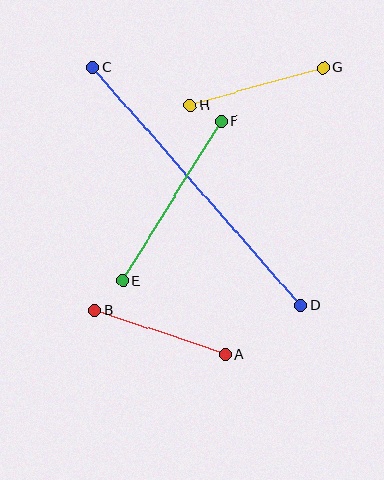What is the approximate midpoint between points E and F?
The midpoint is at approximately (172, 201) pixels.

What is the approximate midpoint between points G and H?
The midpoint is at approximately (257, 86) pixels.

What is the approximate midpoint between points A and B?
The midpoint is at approximately (160, 332) pixels.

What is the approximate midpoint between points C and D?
The midpoint is at approximately (197, 186) pixels.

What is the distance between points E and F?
The distance is approximately 187 pixels.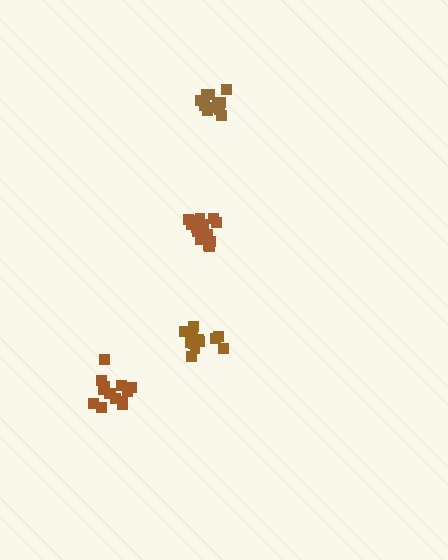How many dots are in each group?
Group 1: 13 dots, Group 2: 17 dots, Group 3: 14 dots, Group 4: 11 dots (55 total).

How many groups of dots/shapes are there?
There are 4 groups.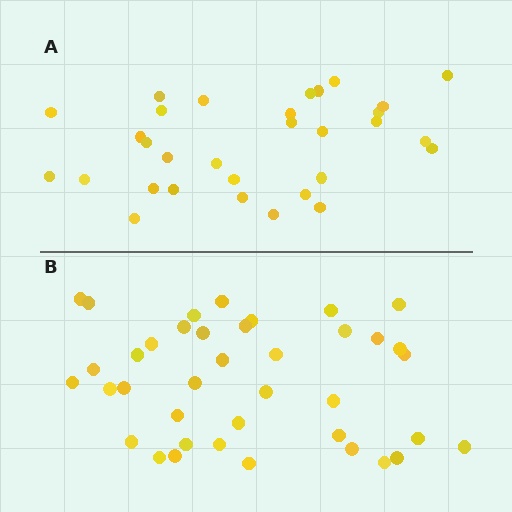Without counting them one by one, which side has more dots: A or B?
Region B (the bottom region) has more dots.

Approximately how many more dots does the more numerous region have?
Region B has roughly 8 or so more dots than region A.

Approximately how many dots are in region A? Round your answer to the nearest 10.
About 30 dots. (The exact count is 31, which rounds to 30.)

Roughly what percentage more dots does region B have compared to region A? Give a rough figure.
About 25% more.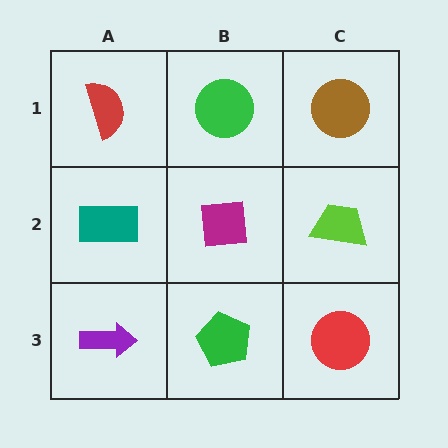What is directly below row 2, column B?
A green pentagon.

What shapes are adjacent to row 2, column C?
A brown circle (row 1, column C), a red circle (row 3, column C), a magenta square (row 2, column B).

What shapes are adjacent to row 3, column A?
A teal rectangle (row 2, column A), a green pentagon (row 3, column B).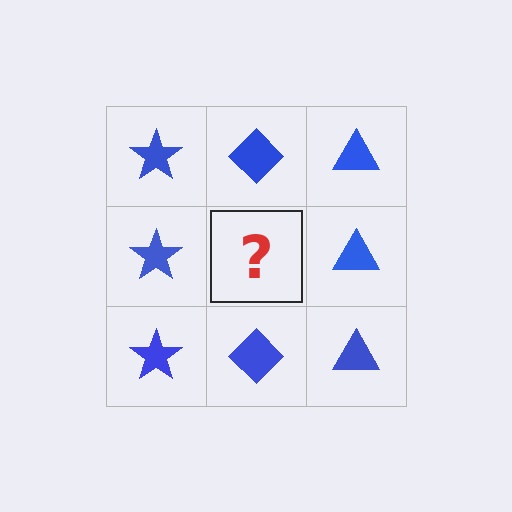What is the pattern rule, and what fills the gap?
The rule is that each column has a consistent shape. The gap should be filled with a blue diamond.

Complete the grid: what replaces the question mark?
The question mark should be replaced with a blue diamond.